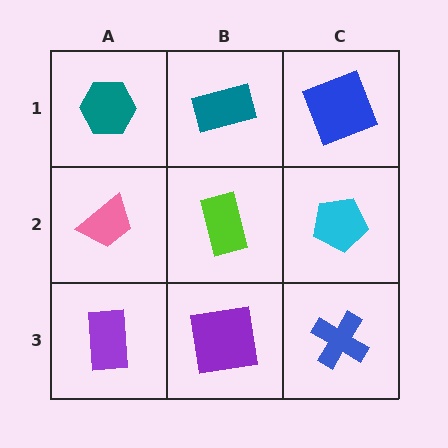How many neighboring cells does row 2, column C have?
3.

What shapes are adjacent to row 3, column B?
A lime rectangle (row 2, column B), a purple rectangle (row 3, column A), a blue cross (row 3, column C).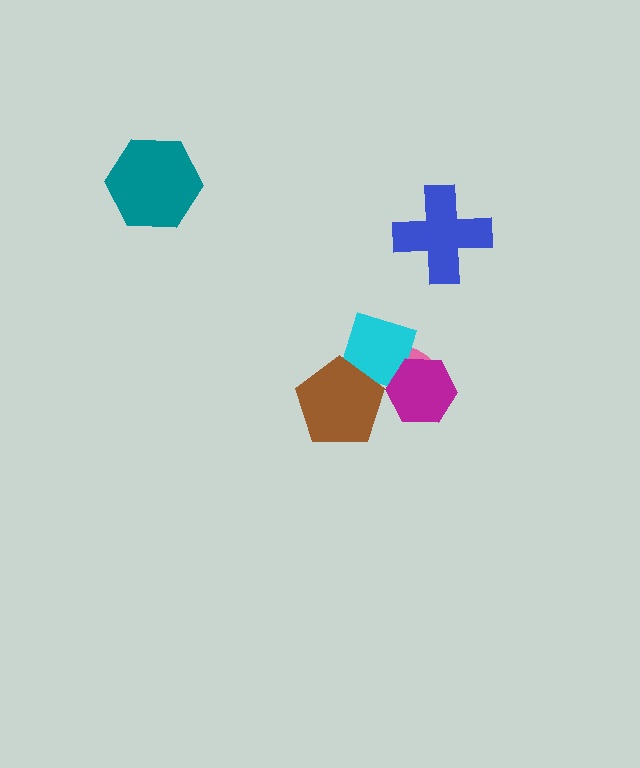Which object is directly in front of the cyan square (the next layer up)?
The brown pentagon is directly in front of the cyan square.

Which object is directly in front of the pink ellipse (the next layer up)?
The cyan square is directly in front of the pink ellipse.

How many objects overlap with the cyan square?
3 objects overlap with the cyan square.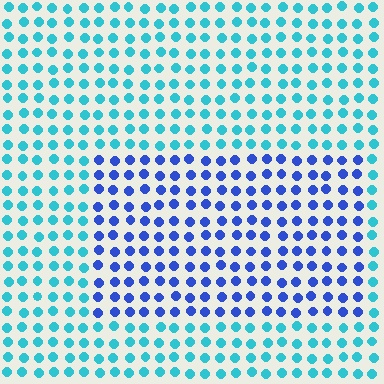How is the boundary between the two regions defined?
The boundary is defined purely by a slight shift in hue (about 44 degrees). Spacing, size, and orientation are identical on both sides.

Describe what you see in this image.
The image is filled with small cyan elements in a uniform arrangement. A rectangle-shaped region is visible where the elements are tinted to a slightly different hue, forming a subtle color boundary.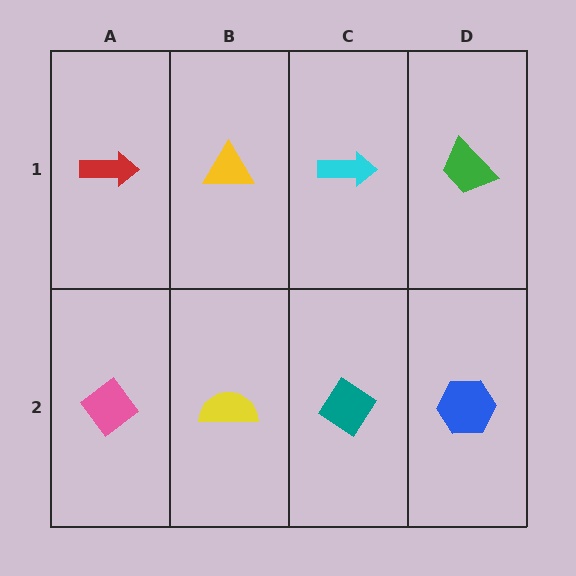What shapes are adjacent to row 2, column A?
A red arrow (row 1, column A), a yellow semicircle (row 2, column B).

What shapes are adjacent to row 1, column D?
A blue hexagon (row 2, column D), a cyan arrow (row 1, column C).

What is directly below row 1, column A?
A pink diamond.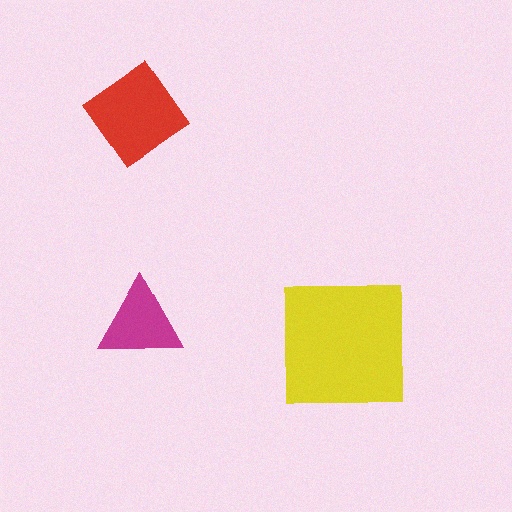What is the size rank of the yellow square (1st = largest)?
1st.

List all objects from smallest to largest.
The magenta triangle, the red diamond, the yellow square.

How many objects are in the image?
There are 3 objects in the image.